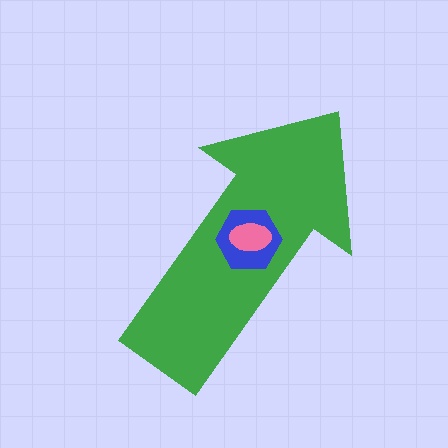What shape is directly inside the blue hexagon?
The pink ellipse.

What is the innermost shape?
The pink ellipse.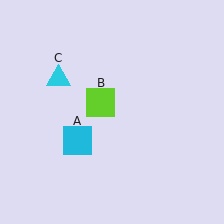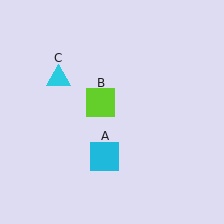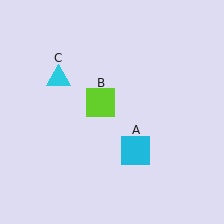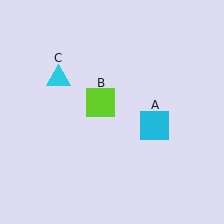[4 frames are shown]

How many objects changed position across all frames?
1 object changed position: cyan square (object A).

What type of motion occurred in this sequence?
The cyan square (object A) rotated counterclockwise around the center of the scene.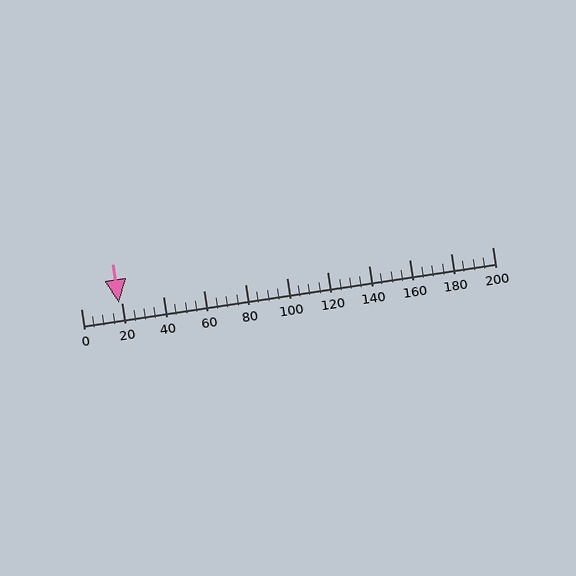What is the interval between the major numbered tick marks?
The major tick marks are spaced 20 units apart.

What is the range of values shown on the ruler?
The ruler shows values from 0 to 200.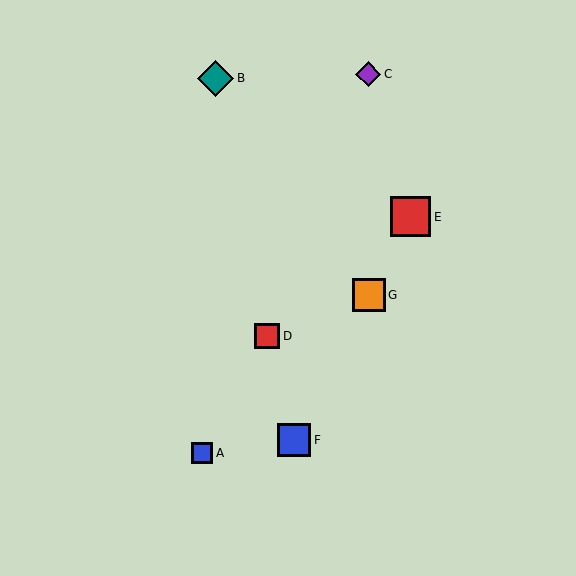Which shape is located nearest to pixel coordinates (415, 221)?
The red square (labeled E) at (411, 217) is nearest to that location.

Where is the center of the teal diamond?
The center of the teal diamond is at (216, 78).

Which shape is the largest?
The red square (labeled E) is the largest.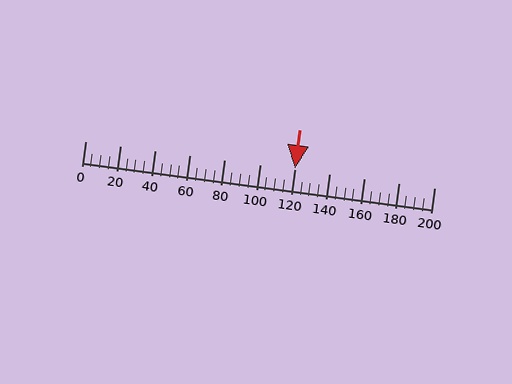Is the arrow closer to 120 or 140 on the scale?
The arrow is closer to 120.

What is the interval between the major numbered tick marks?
The major tick marks are spaced 20 units apart.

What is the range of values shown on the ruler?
The ruler shows values from 0 to 200.